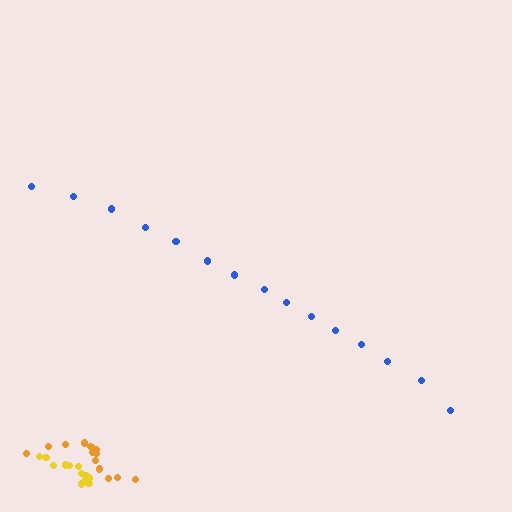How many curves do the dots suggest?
There are 3 distinct paths.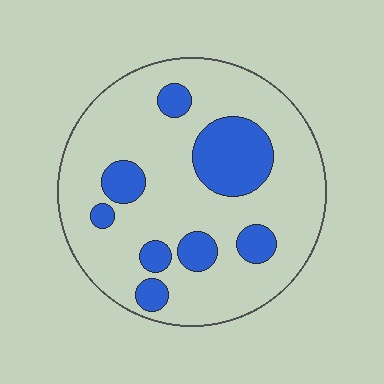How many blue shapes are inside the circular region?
8.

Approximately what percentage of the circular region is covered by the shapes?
Approximately 20%.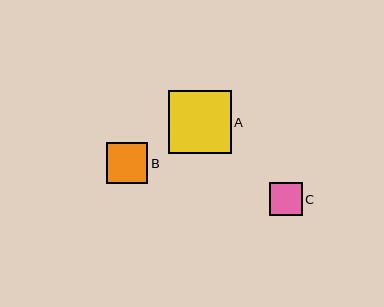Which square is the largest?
Square A is the largest with a size of approximately 63 pixels.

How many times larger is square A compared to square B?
Square A is approximately 1.5 times the size of square B.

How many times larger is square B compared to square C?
Square B is approximately 1.3 times the size of square C.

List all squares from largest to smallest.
From largest to smallest: A, B, C.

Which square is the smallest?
Square C is the smallest with a size of approximately 33 pixels.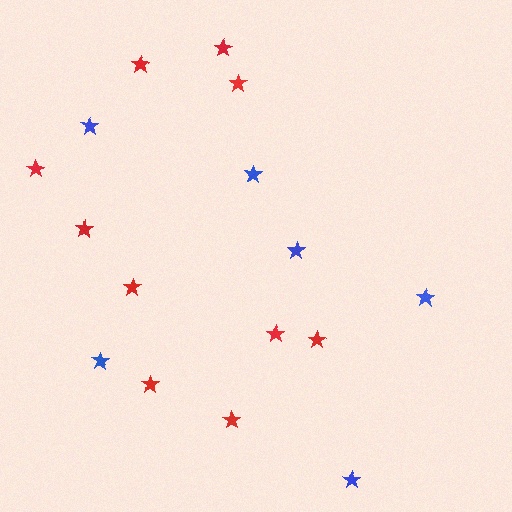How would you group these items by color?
There are 2 groups: one group of blue stars (6) and one group of red stars (10).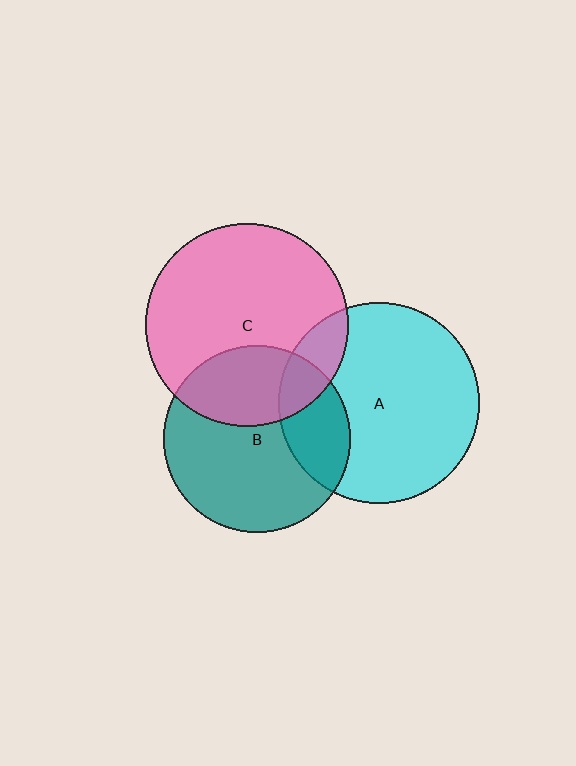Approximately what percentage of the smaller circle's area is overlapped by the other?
Approximately 25%.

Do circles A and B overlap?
Yes.